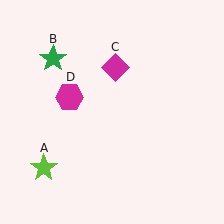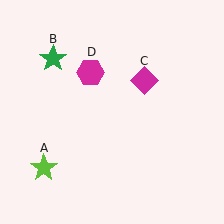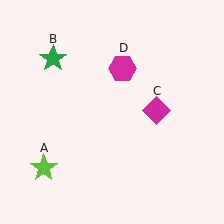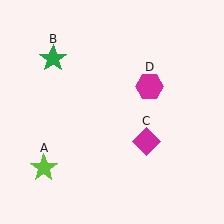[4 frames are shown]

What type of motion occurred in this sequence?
The magenta diamond (object C), magenta hexagon (object D) rotated clockwise around the center of the scene.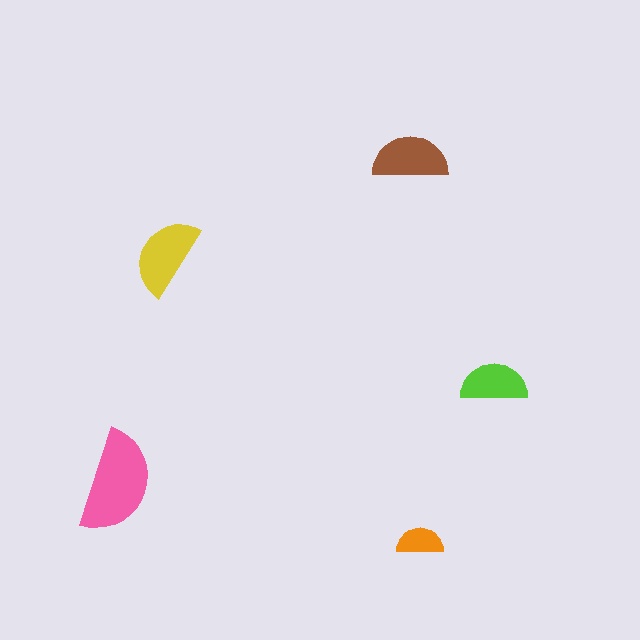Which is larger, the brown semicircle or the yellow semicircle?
The yellow one.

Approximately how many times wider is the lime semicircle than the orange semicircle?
About 1.5 times wider.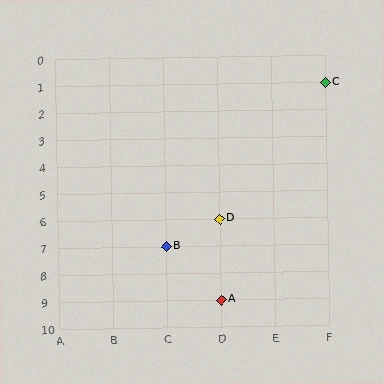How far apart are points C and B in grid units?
Points C and B are 3 columns and 6 rows apart (about 6.7 grid units diagonally).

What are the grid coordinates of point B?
Point B is at grid coordinates (C, 7).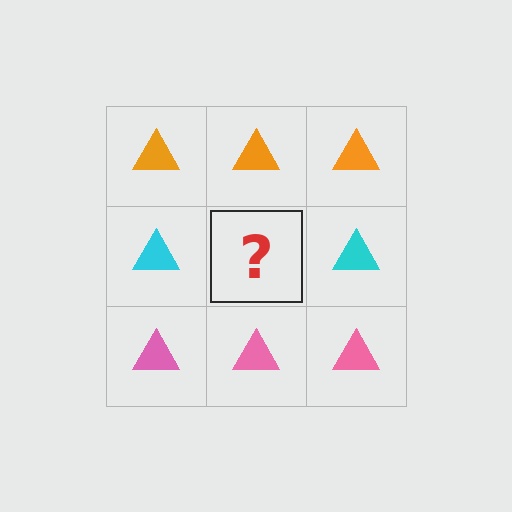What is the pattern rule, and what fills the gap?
The rule is that each row has a consistent color. The gap should be filled with a cyan triangle.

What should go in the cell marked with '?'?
The missing cell should contain a cyan triangle.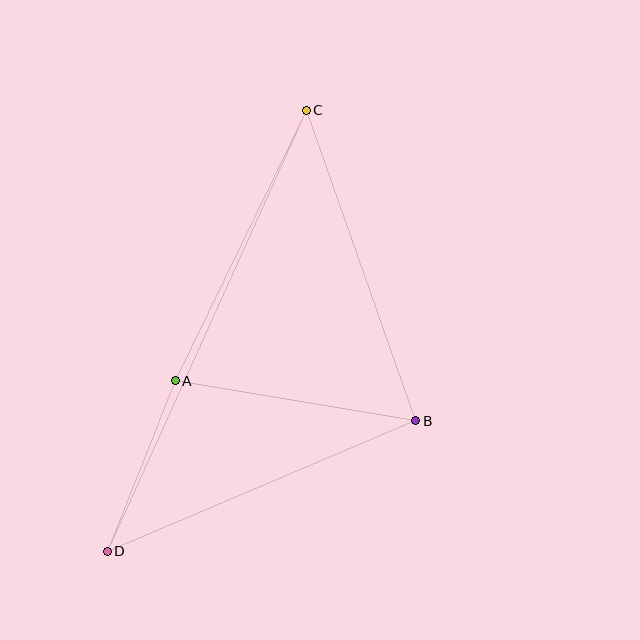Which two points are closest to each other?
Points A and D are closest to each other.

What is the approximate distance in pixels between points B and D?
The distance between B and D is approximately 335 pixels.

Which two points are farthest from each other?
Points C and D are farthest from each other.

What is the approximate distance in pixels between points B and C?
The distance between B and C is approximately 329 pixels.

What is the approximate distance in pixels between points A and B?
The distance between A and B is approximately 244 pixels.